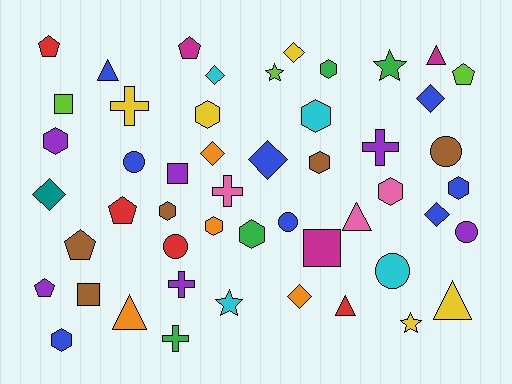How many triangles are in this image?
There are 6 triangles.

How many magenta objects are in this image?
There are 3 magenta objects.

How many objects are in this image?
There are 50 objects.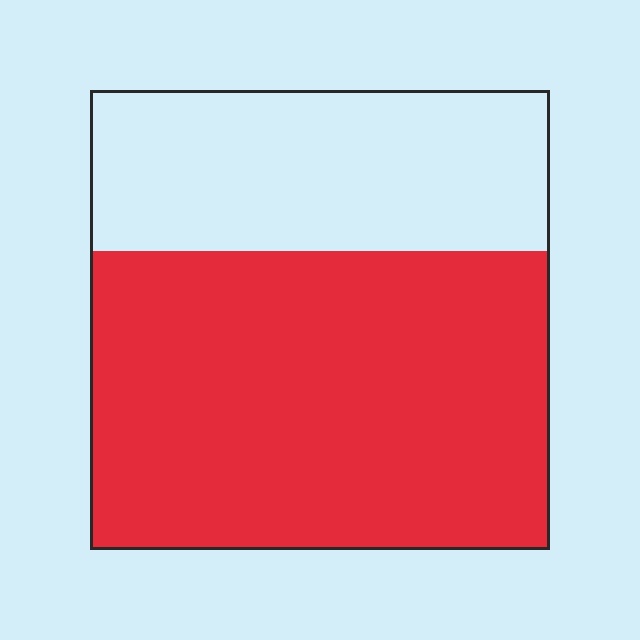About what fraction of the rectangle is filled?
About two thirds (2/3).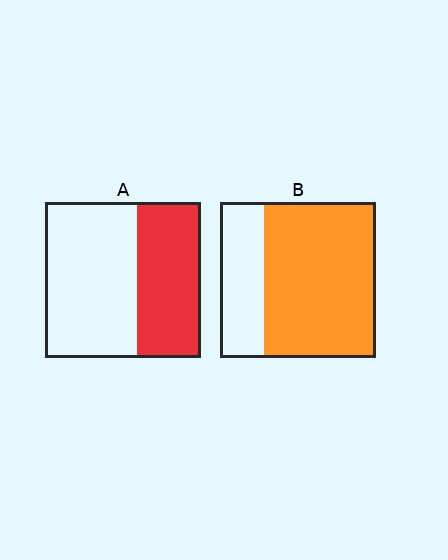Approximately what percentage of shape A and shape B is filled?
A is approximately 40% and B is approximately 70%.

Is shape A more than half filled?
No.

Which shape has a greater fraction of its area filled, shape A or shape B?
Shape B.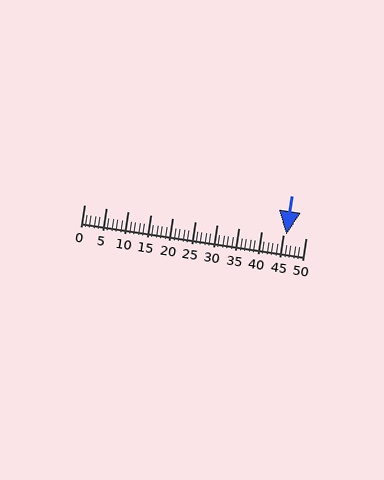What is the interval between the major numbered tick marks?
The major tick marks are spaced 5 units apart.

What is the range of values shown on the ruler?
The ruler shows values from 0 to 50.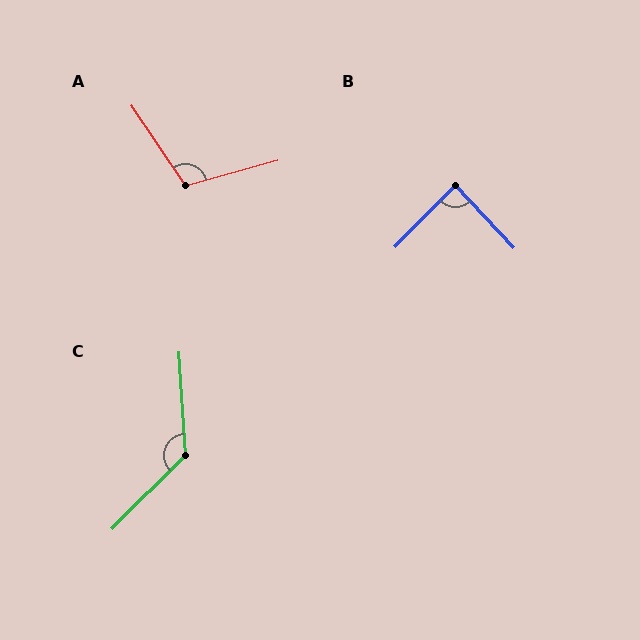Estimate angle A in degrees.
Approximately 109 degrees.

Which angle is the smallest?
B, at approximately 88 degrees.